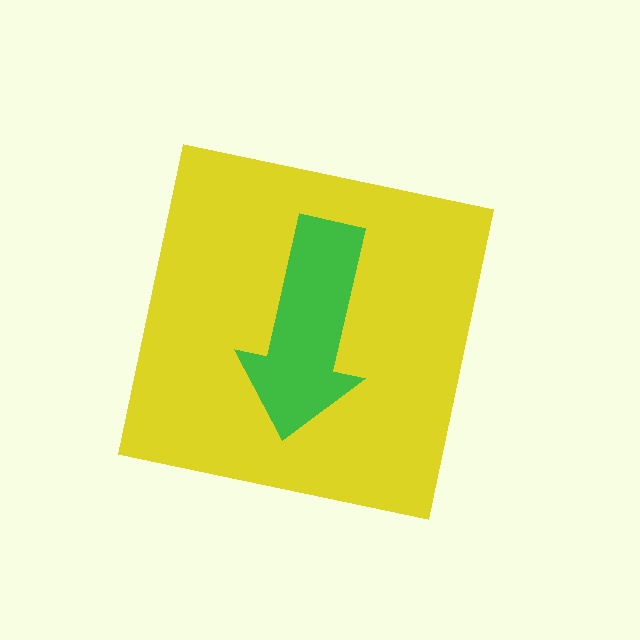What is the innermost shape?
The green arrow.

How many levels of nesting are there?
2.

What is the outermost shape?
The yellow square.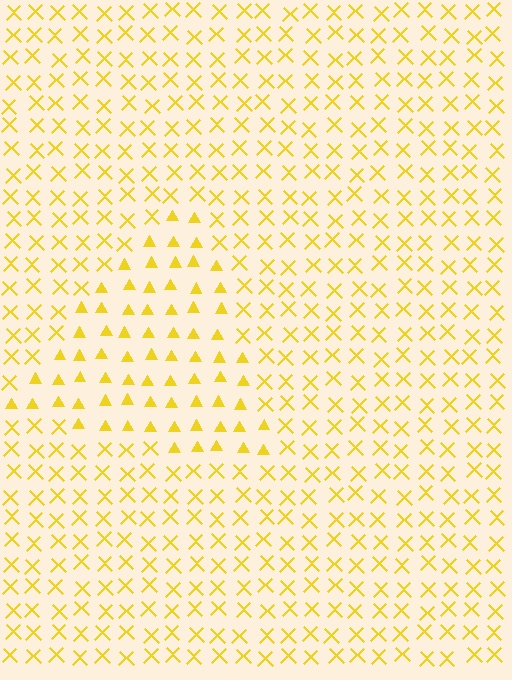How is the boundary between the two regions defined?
The boundary is defined by a change in element shape: triangles inside vs. X marks outside. All elements share the same color and spacing.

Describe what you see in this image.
The image is filled with small yellow elements arranged in a uniform grid. A triangle-shaped region contains triangles, while the surrounding area contains X marks. The boundary is defined purely by the change in element shape.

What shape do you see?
I see a triangle.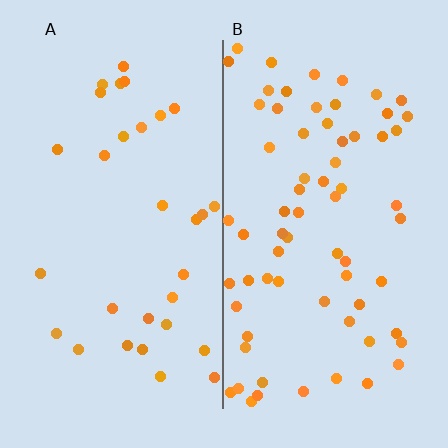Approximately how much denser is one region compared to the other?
Approximately 2.2× — region B over region A.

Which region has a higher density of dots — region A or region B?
B (the right).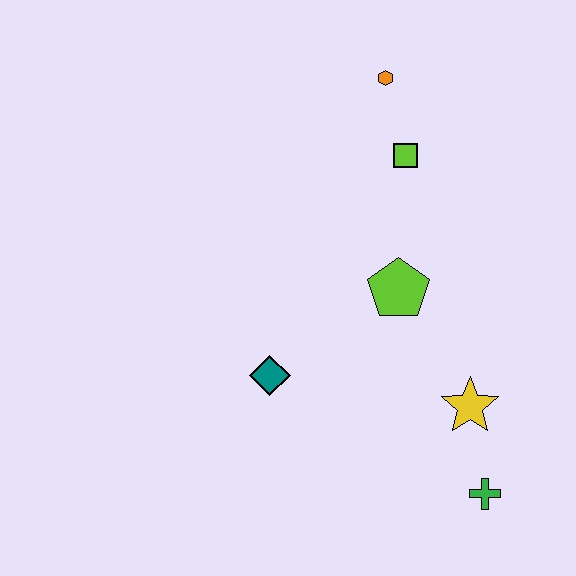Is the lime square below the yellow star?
No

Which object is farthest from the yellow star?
The orange hexagon is farthest from the yellow star.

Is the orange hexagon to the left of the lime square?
Yes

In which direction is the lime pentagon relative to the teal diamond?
The lime pentagon is to the right of the teal diamond.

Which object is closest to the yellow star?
The green cross is closest to the yellow star.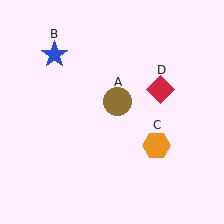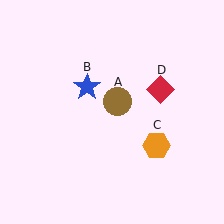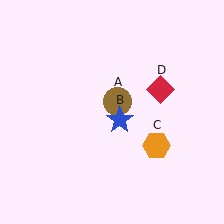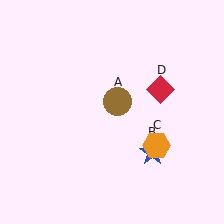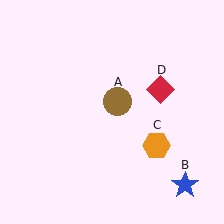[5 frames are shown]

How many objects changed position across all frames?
1 object changed position: blue star (object B).